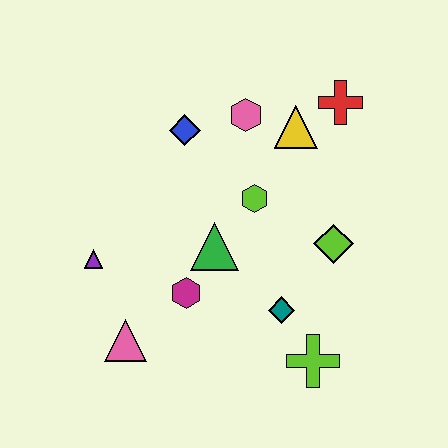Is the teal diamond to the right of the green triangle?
Yes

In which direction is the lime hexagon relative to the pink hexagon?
The lime hexagon is below the pink hexagon.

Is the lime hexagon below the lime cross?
No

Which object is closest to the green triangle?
The magenta hexagon is closest to the green triangle.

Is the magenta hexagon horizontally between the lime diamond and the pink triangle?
Yes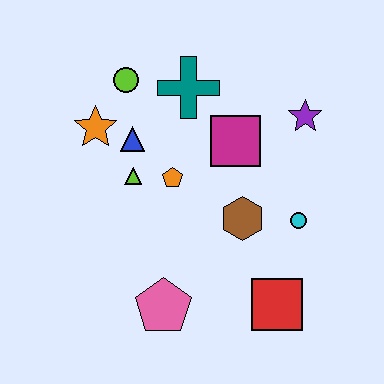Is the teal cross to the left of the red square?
Yes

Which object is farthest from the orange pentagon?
The red square is farthest from the orange pentagon.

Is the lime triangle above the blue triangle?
No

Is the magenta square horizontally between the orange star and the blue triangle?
No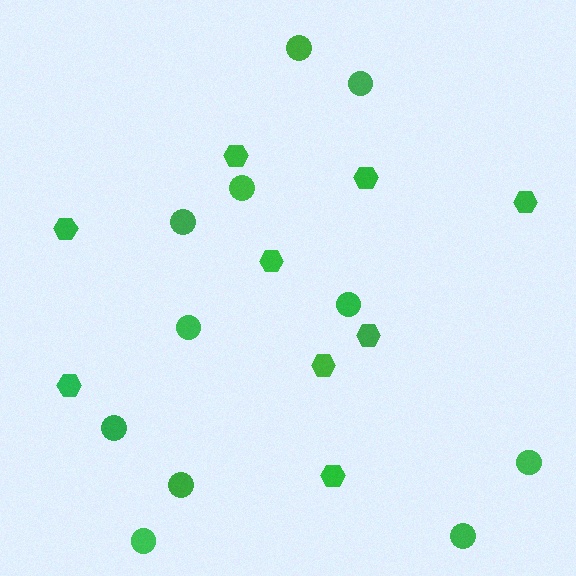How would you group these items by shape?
There are 2 groups: one group of circles (11) and one group of hexagons (9).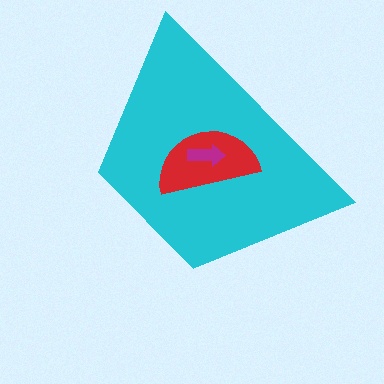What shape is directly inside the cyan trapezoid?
The red semicircle.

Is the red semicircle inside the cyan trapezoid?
Yes.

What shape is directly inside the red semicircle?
The magenta arrow.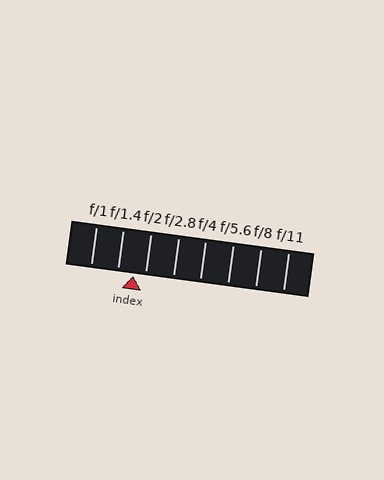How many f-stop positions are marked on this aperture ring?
There are 8 f-stop positions marked.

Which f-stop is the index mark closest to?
The index mark is closest to f/2.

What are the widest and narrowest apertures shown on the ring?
The widest aperture shown is f/1 and the narrowest is f/11.